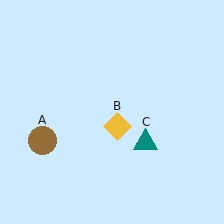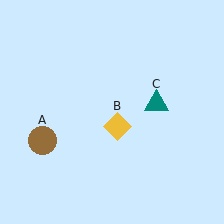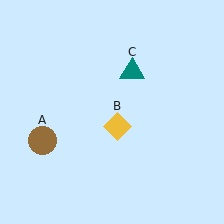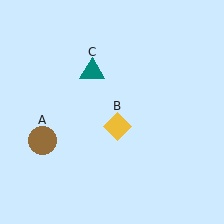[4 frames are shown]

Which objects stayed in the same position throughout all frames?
Brown circle (object A) and yellow diamond (object B) remained stationary.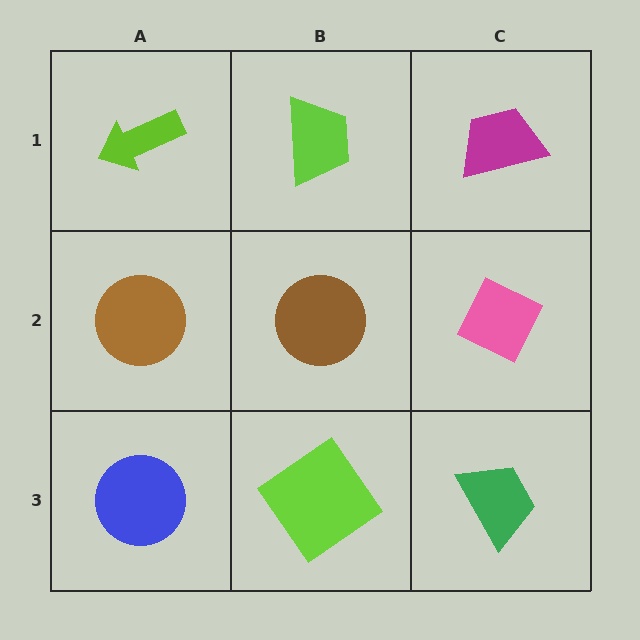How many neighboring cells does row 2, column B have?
4.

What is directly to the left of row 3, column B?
A blue circle.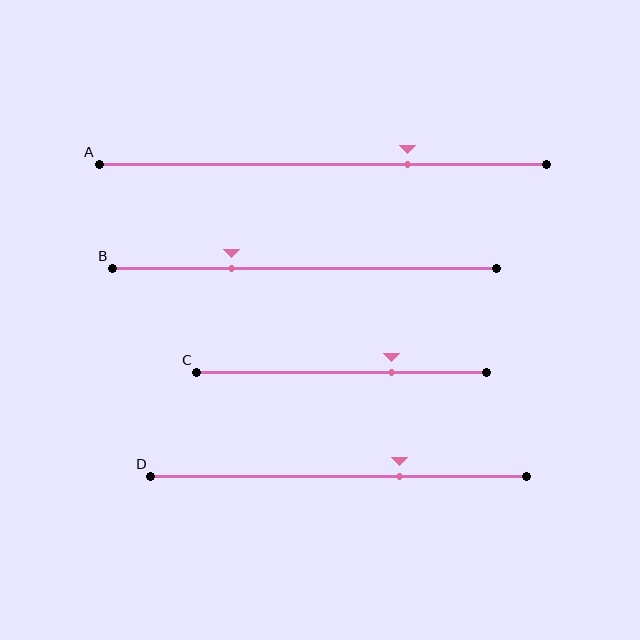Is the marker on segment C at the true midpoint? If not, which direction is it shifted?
No, the marker on segment C is shifted to the right by about 17% of the segment length.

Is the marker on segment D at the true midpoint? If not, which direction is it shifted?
No, the marker on segment D is shifted to the right by about 16% of the segment length.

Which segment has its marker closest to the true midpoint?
Segment D has its marker closest to the true midpoint.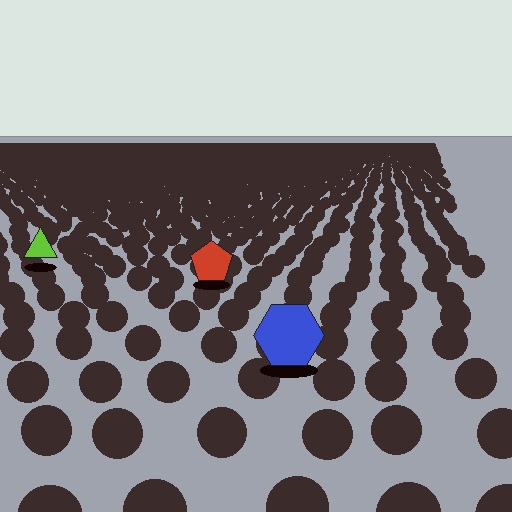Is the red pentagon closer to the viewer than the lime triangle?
Yes. The red pentagon is closer — you can tell from the texture gradient: the ground texture is coarser near it.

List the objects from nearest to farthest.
From nearest to farthest: the blue hexagon, the red pentagon, the lime triangle.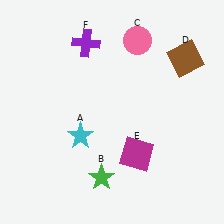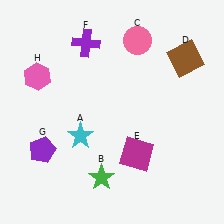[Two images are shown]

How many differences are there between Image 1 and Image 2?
There are 2 differences between the two images.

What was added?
A purple pentagon (G), a pink hexagon (H) were added in Image 2.